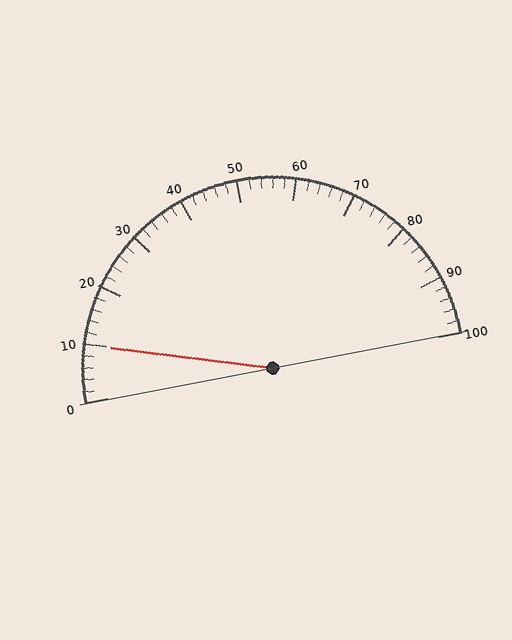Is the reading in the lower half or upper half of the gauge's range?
The reading is in the lower half of the range (0 to 100).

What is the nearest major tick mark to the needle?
The nearest major tick mark is 10.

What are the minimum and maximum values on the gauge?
The gauge ranges from 0 to 100.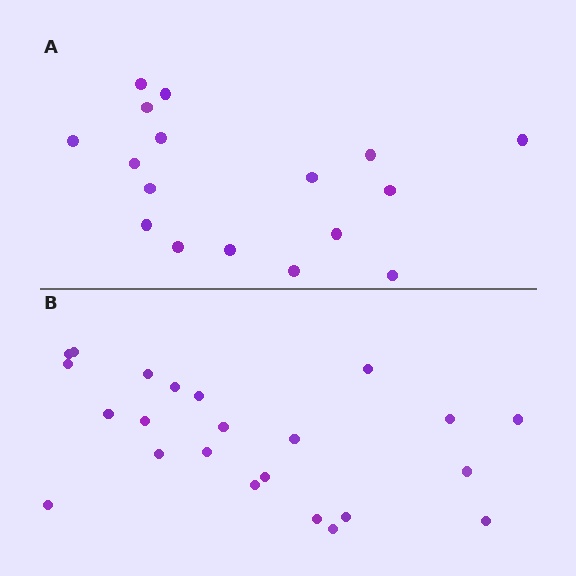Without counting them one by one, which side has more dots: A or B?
Region B (the bottom region) has more dots.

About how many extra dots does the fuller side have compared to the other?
Region B has about 6 more dots than region A.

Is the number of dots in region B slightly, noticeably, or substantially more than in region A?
Region B has noticeably more, but not dramatically so. The ratio is roughly 1.4 to 1.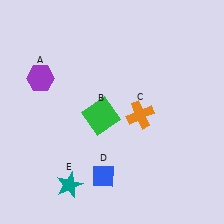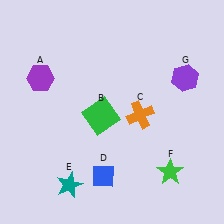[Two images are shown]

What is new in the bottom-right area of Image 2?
A green star (F) was added in the bottom-right area of Image 2.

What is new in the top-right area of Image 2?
A purple hexagon (G) was added in the top-right area of Image 2.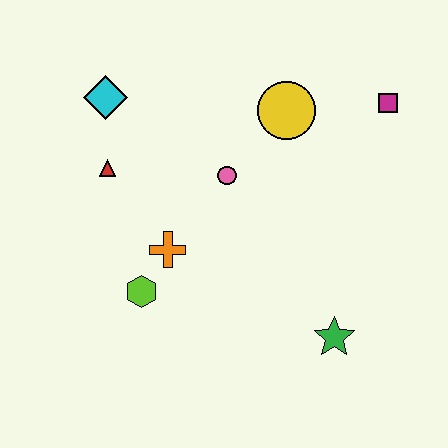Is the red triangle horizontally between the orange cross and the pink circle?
No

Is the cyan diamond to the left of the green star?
Yes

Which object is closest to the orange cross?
The lime hexagon is closest to the orange cross.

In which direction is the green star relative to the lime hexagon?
The green star is to the right of the lime hexagon.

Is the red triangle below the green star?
No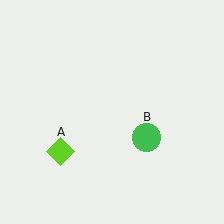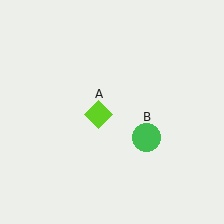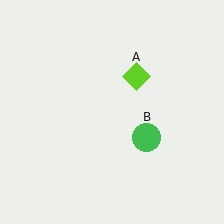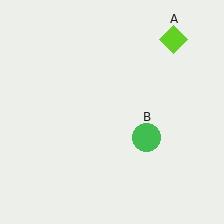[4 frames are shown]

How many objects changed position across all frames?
1 object changed position: lime diamond (object A).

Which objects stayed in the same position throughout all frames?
Green circle (object B) remained stationary.